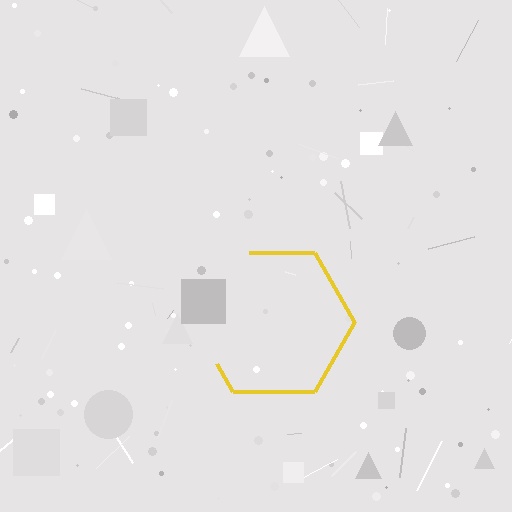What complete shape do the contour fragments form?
The contour fragments form a hexagon.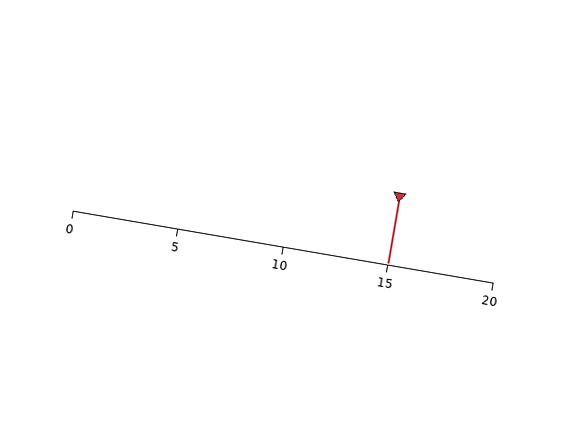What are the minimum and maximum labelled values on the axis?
The axis runs from 0 to 20.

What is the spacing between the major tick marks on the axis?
The major ticks are spaced 5 apart.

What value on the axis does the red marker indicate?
The marker indicates approximately 15.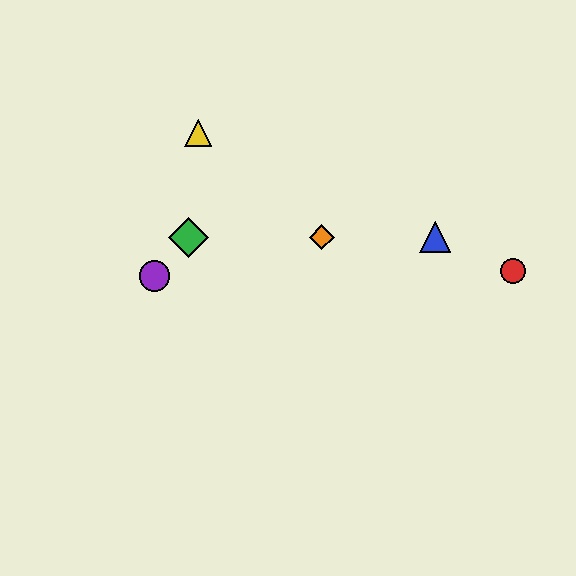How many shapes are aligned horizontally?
3 shapes (the blue triangle, the green diamond, the orange diamond) are aligned horizontally.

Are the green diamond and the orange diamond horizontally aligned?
Yes, both are at y≈237.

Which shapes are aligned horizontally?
The blue triangle, the green diamond, the orange diamond are aligned horizontally.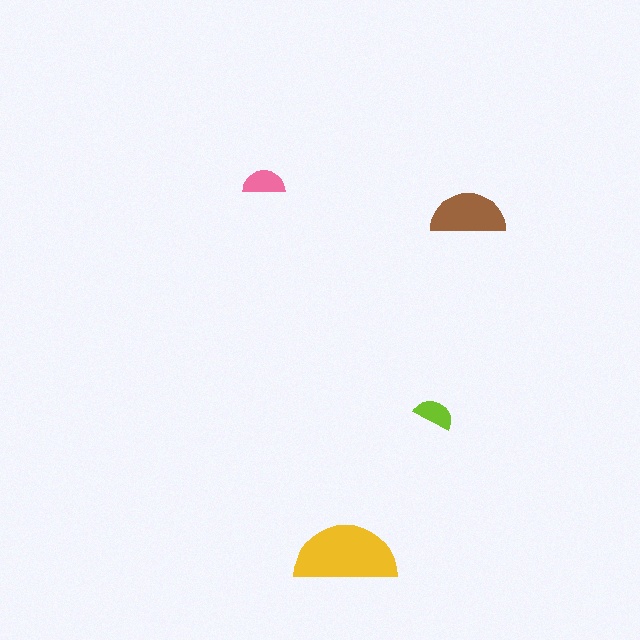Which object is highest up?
The pink semicircle is topmost.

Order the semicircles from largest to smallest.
the yellow one, the brown one, the pink one, the lime one.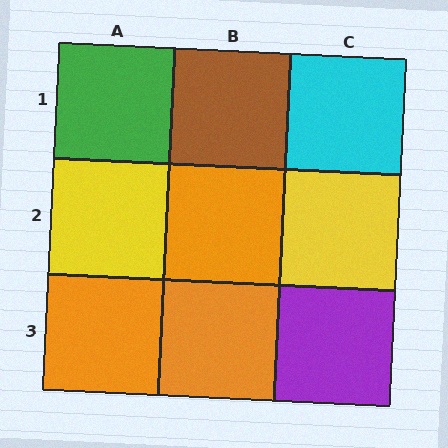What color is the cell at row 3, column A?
Orange.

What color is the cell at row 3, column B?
Orange.